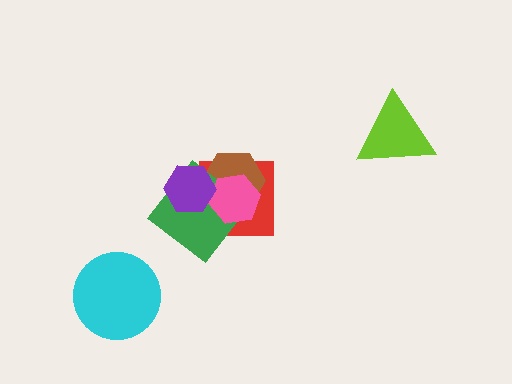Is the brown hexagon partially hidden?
Yes, it is partially covered by another shape.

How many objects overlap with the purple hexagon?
4 objects overlap with the purple hexagon.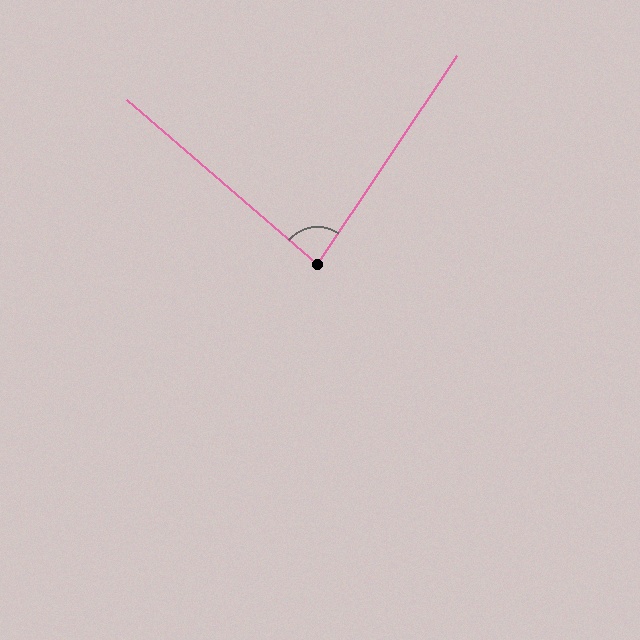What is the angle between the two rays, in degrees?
Approximately 83 degrees.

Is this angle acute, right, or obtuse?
It is acute.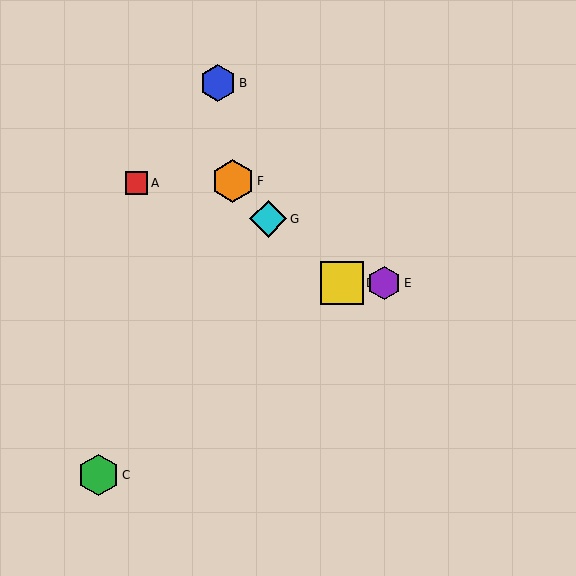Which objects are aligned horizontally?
Objects D, E are aligned horizontally.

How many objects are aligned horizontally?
2 objects (D, E) are aligned horizontally.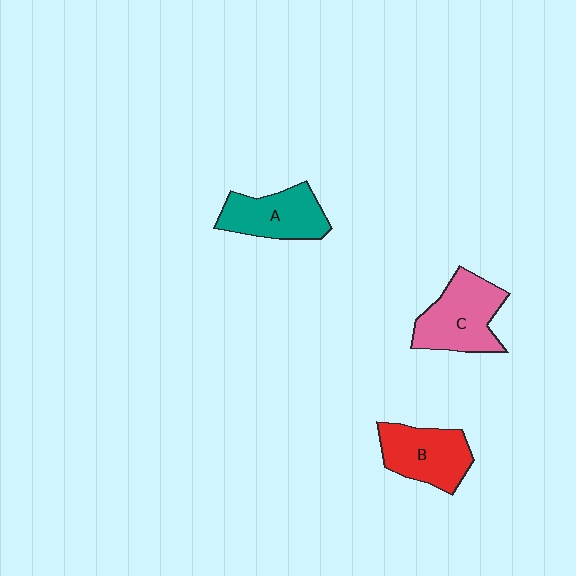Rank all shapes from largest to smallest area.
From largest to smallest: C (pink), B (red), A (teal).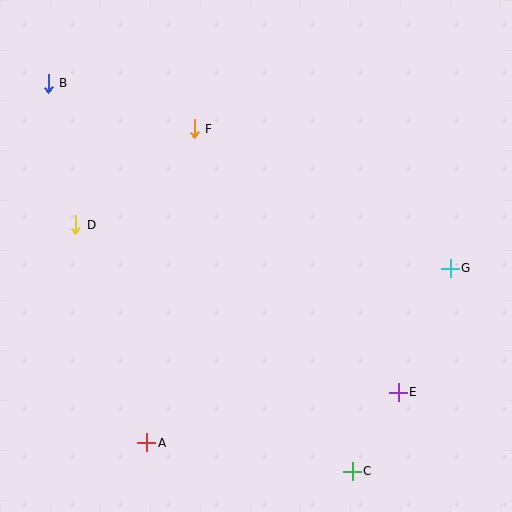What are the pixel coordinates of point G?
Point G is at (450, 268).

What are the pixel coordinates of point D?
Point D is at (76, 225).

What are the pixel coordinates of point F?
Point F is at (194, 129).